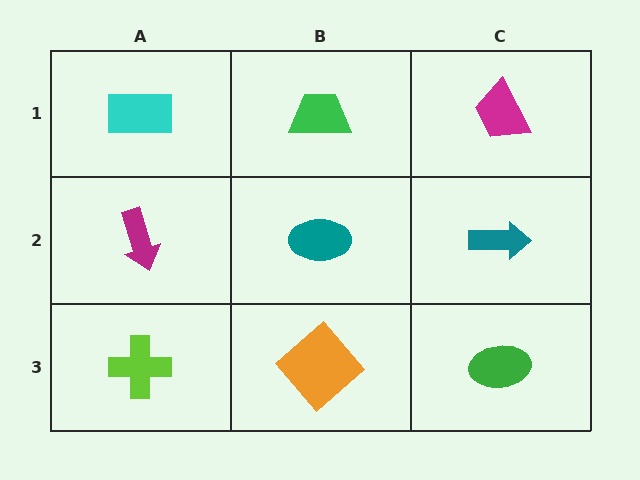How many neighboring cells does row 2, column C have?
3.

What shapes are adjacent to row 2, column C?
A magenta trapezoid (row 1, column C), a green ellipse (row 3, column C), a teal ellipse (row 2, column B).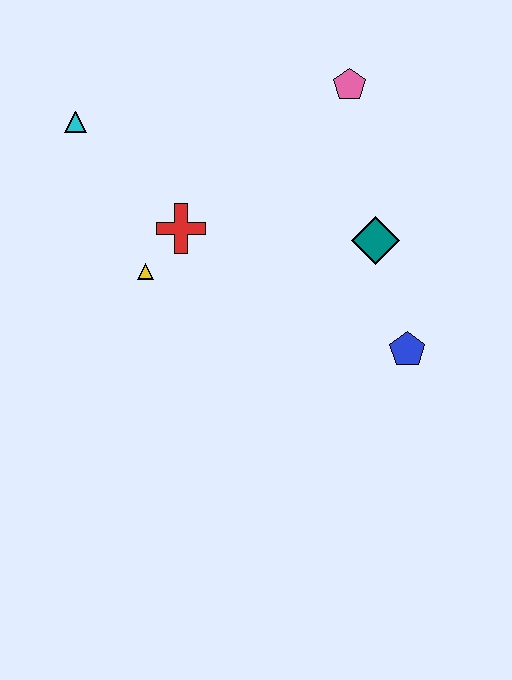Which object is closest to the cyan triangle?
The red cross is closest to the cyan triangle.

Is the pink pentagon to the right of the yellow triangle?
Yes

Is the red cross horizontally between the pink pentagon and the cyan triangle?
Yes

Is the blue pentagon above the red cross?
No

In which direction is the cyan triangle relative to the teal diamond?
The cyan triangle is to the left of the teal diamond.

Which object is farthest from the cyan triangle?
The blue pentagon is farthest from the cyan triangle.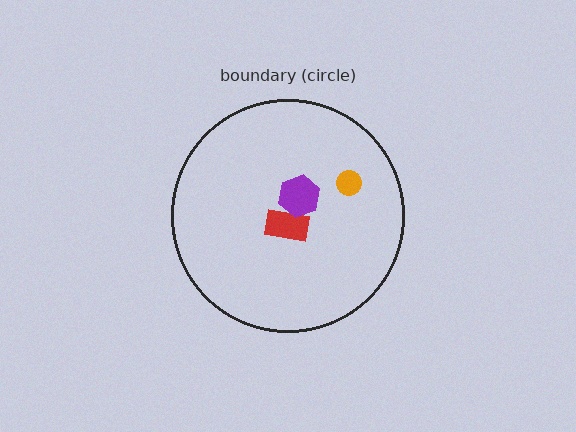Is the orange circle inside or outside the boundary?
Inside.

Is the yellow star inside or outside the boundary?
Inside.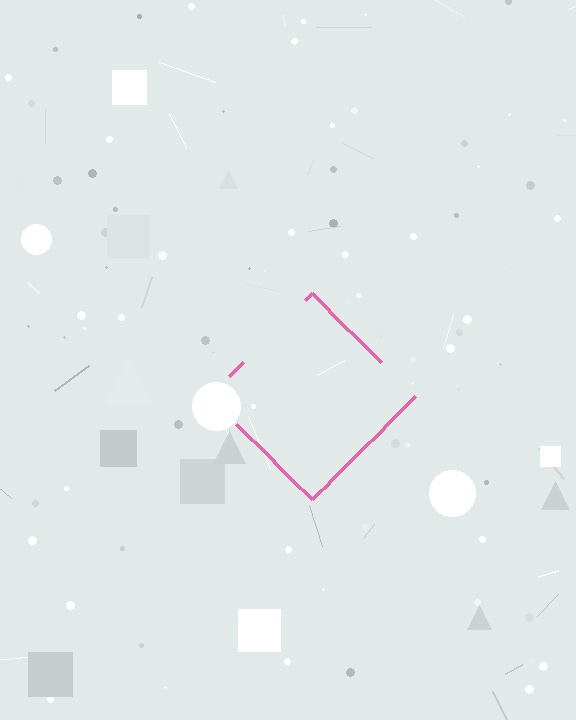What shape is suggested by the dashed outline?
The dashed outline suggests a diamond.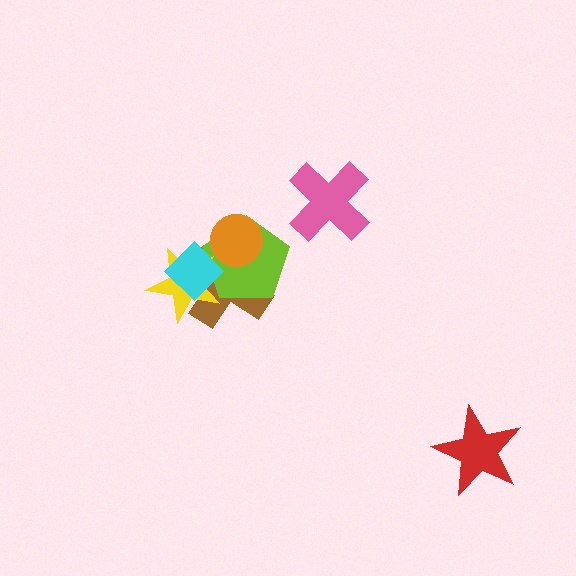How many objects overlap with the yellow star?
3 objects overlap with the yellow star.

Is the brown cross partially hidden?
Yes, it is partially covered by another shape.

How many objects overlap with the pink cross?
0 objects overlap with the pink cross.